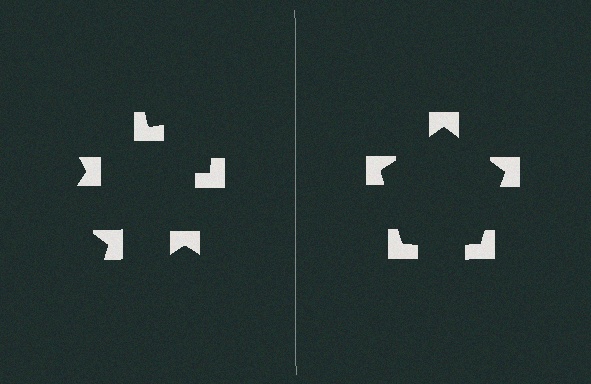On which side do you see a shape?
An illusory pentagon appears on the right side. On the left side the wedge cuts are rotated, so no coherent shape forms.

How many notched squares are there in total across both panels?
10 — 5 on each side.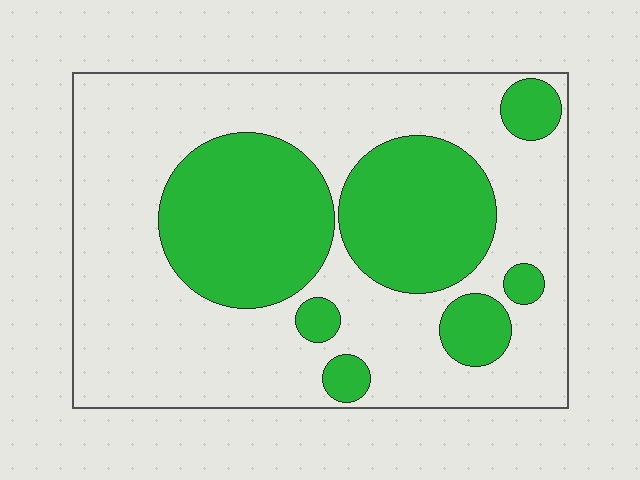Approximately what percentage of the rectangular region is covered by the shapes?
Approximately 35%.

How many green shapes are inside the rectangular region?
7.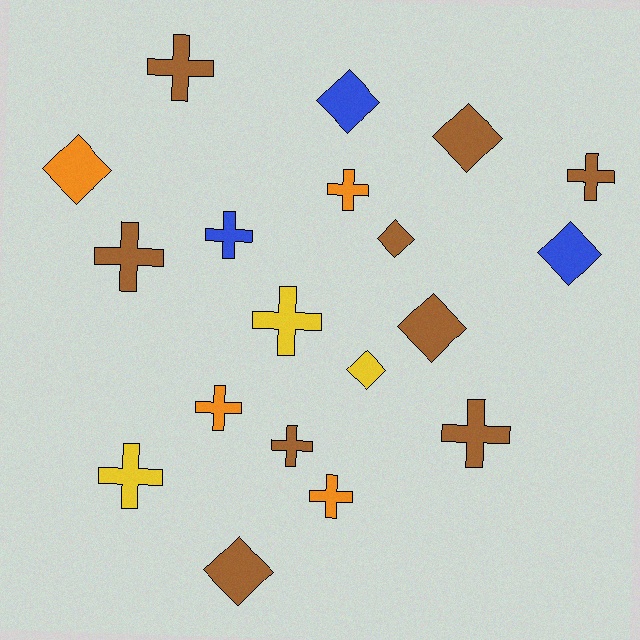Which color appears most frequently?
Brown, with 9 objects.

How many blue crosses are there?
There is 1 blue cross.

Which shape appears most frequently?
Cross, with 11 objects.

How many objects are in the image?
There are 19 objects.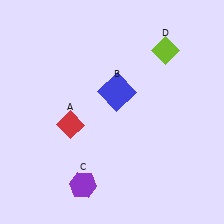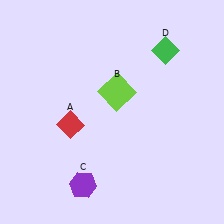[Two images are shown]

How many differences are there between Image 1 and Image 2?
There are 2 differences between the two images.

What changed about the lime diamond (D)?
In Image 1, D is lime. In Image 2, it changed to green.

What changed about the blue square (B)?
In Image 1, B is blue. In Image 2, it changed to lime.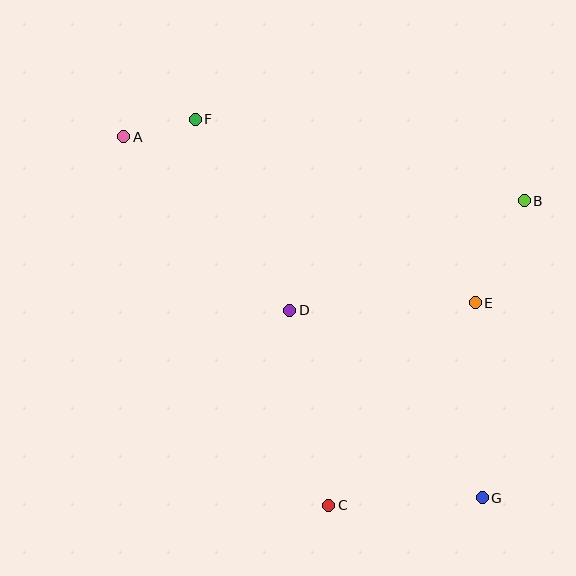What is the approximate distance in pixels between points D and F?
The distance between D and F is approximately 213 pixels.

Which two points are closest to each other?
Points A and F are closest to each other.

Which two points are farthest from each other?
Points A and G are farthest from each other.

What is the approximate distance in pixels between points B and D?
The distance between B and D is approximately 259 pixels.